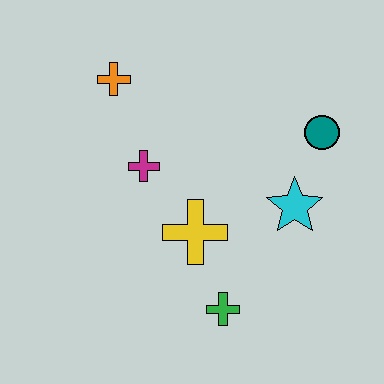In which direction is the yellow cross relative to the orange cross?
The yellow cross is below the orange cross.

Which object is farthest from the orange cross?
The green cross is farthest from the orange cross.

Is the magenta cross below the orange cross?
Yes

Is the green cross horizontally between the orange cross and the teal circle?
Yes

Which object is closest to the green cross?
The yellow cross is closest to the green cross.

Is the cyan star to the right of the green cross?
Yes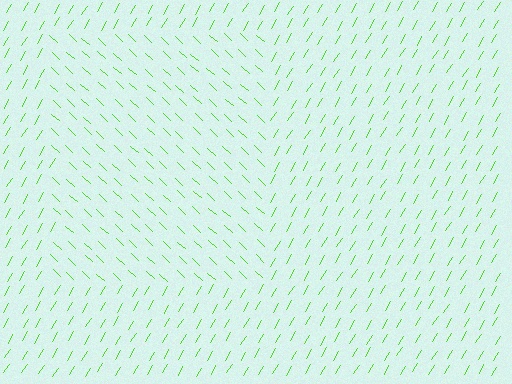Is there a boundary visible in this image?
Yes, there is a texture boundary formed by a change in line orientation.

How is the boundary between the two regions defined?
The boundary is defined purely by a change in line orientation (approximately 78 degrees difference). All lines are the same color and thickness.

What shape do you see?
I see a rectangle.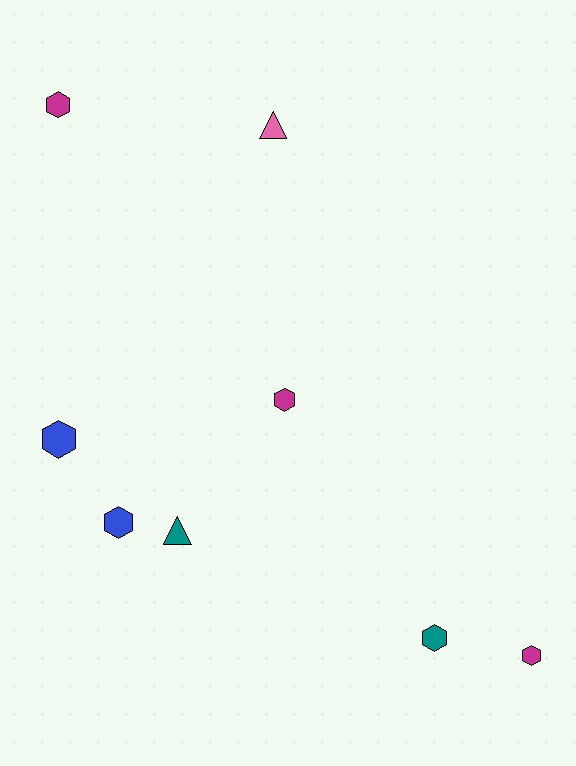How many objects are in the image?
There are 8 objects.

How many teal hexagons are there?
There is 1 teal hexagon.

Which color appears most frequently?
Magenta, with 3 objects.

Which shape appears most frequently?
Hexagon, with 6 objects.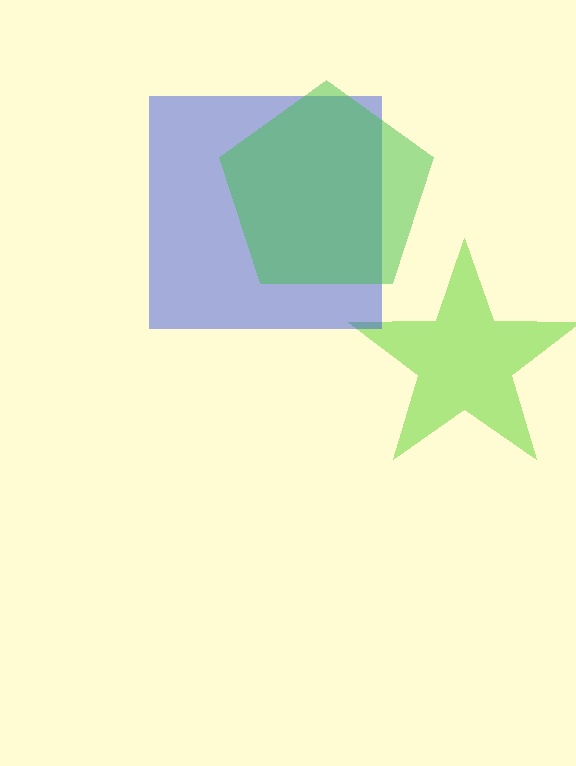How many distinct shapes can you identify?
There are 3 distinct shapes: a lime star, a blue square, a green pentagon.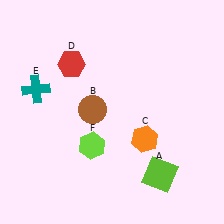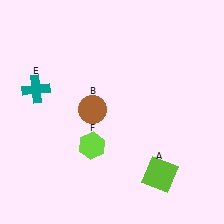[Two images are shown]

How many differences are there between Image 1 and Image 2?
There are 2 differences between the two images.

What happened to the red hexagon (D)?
The red hexagon (D) was removed in Image 2. It was in the top-left area of Image 1.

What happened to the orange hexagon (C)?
The orange hexagon (C) was removed in Image 2. It was in the bottom-right area of Image 1.